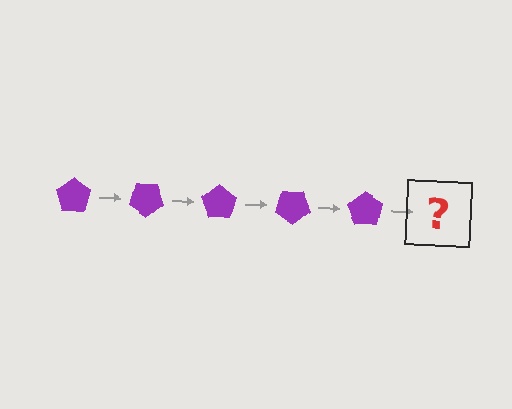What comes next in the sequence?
The next element should be a purple pentagon rotated 175 degrees.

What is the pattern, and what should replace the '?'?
The pattern is that the pentagon rotates 35 degrees each step. The '?' should be a purple pentagon rotated 175 degrees.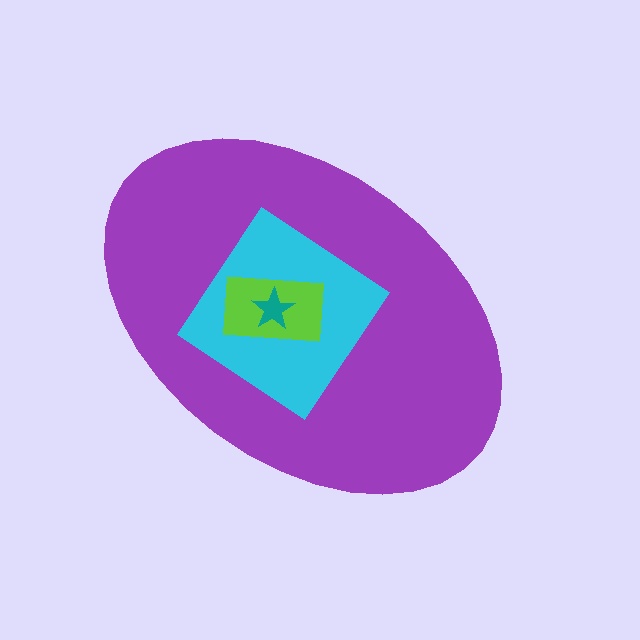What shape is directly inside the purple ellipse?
The cyan diamond.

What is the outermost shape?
The purple ellipse.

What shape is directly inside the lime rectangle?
The teal star.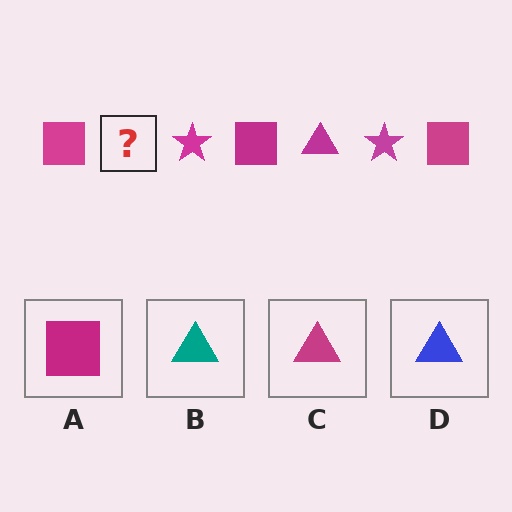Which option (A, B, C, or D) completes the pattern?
C.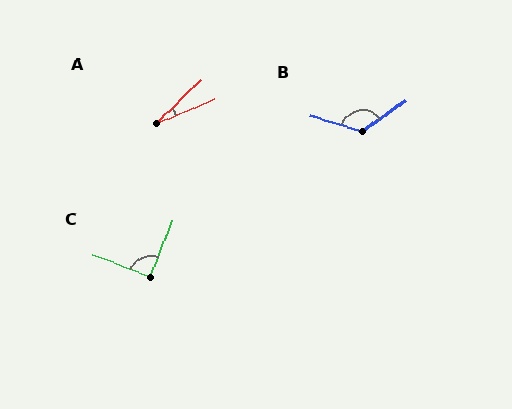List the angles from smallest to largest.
A (21°), C (90°), B (127°).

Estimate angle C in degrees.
Approximately 90 degrees.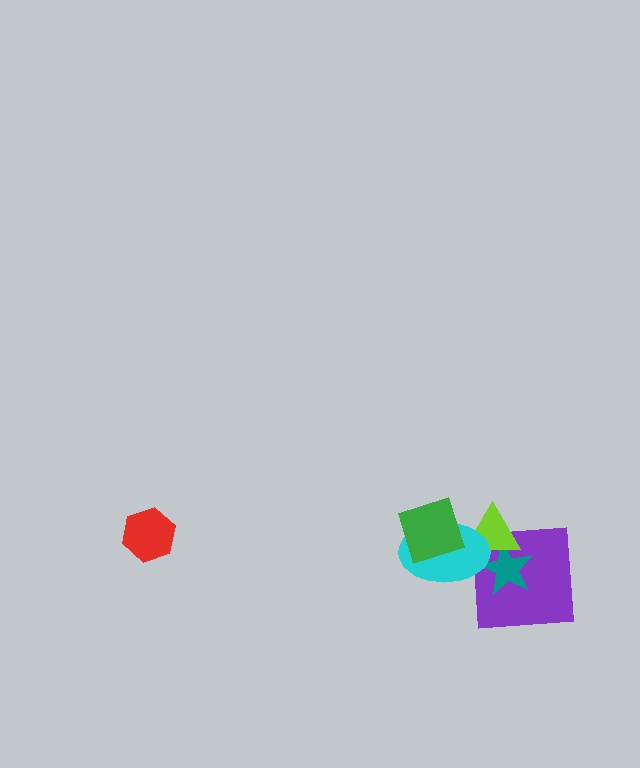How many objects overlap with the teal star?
3 objects overlap with the teal star.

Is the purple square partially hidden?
Yes, it is partially covered by another shape.